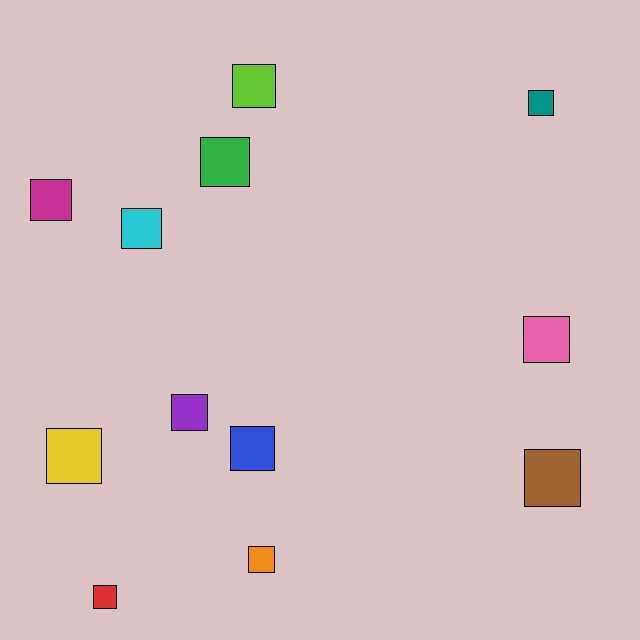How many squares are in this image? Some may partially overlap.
There are 12 squares.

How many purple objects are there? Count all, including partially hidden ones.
There is 1 purple object.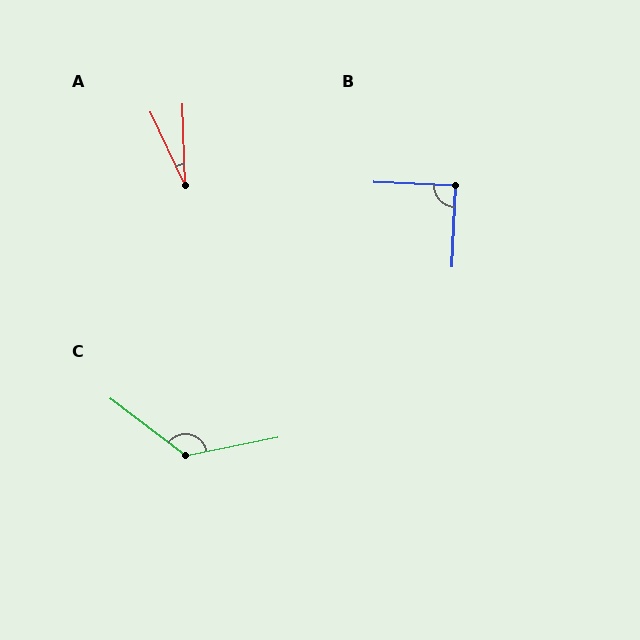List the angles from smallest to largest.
A (23°), B (90°), C (131°).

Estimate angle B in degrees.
Approximately 90 degrees.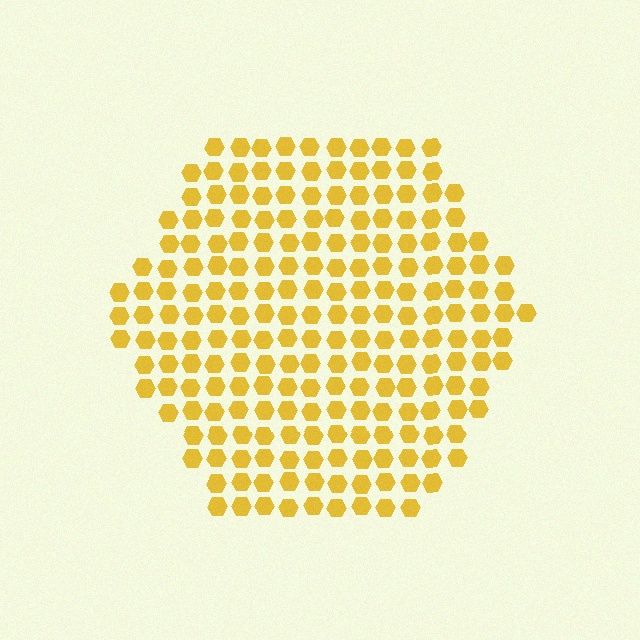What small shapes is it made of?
It is made of small hexagons.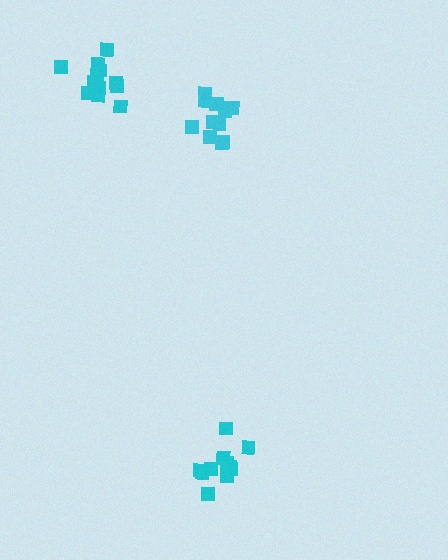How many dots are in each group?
Group 1: 12 dots, Group 2: 11 dots, Group 3: 13 dots (36 total).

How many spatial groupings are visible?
There are 3 spatial groupings.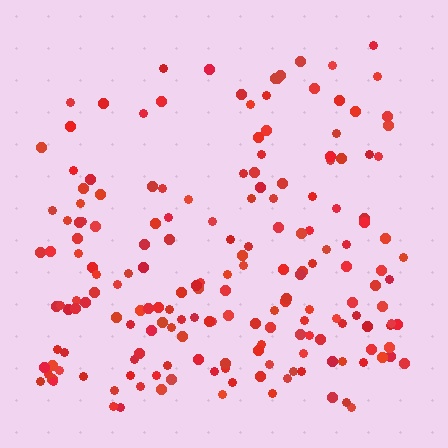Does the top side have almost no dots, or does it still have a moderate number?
Still a moderate number, just noticeably fewer than the bottom.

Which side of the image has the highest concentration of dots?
The bottom.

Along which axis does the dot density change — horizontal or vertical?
Vertical.